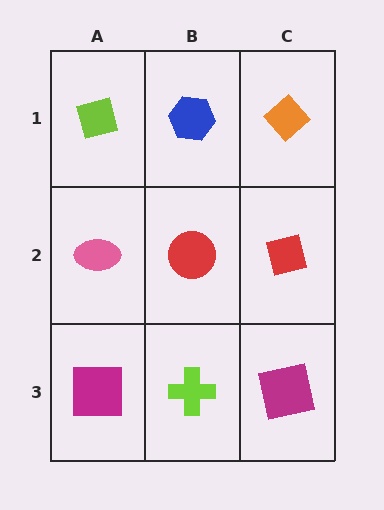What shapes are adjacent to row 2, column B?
A blue hexagon (row 1, column B), a lime cross (row 3, column B), a pink ellipse (row 2, column A), a red square (row 2, column C).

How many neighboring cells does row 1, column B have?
3.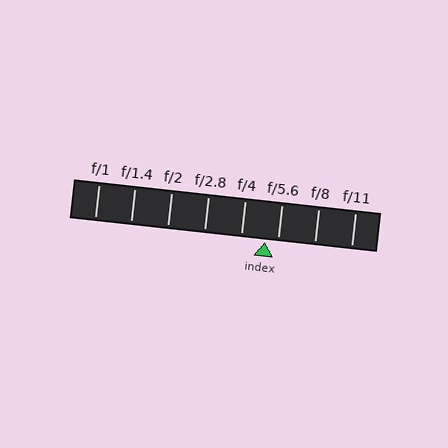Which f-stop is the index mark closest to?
The index mark is closest to f/5.6.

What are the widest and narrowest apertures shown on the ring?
The widest aperture shown is f/1 and the narrowest is f/11.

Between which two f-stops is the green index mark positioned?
The index mark is between f/4 and f/5.6.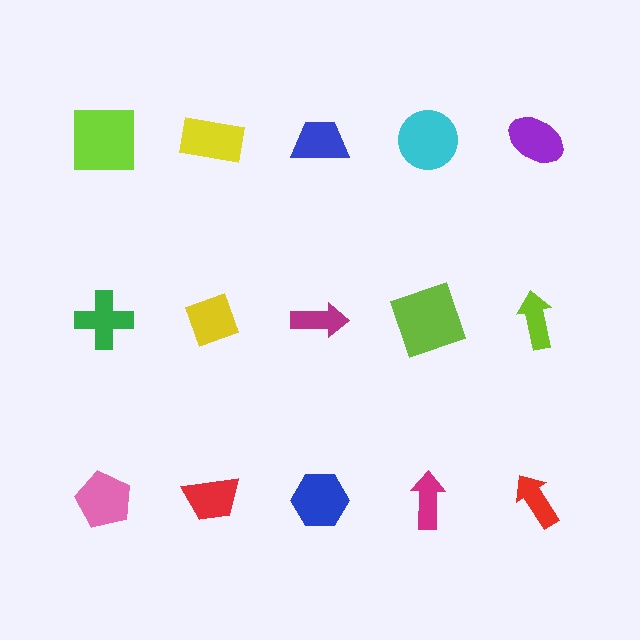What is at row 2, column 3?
A magenta arrow.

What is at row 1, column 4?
A cyan circle.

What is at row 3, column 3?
A blue hexagon.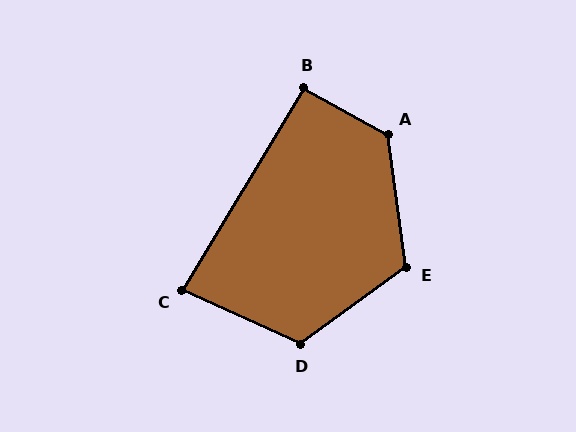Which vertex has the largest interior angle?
A, at approximately 127 degrees.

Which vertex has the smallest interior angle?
C, at approximately 84 degrees.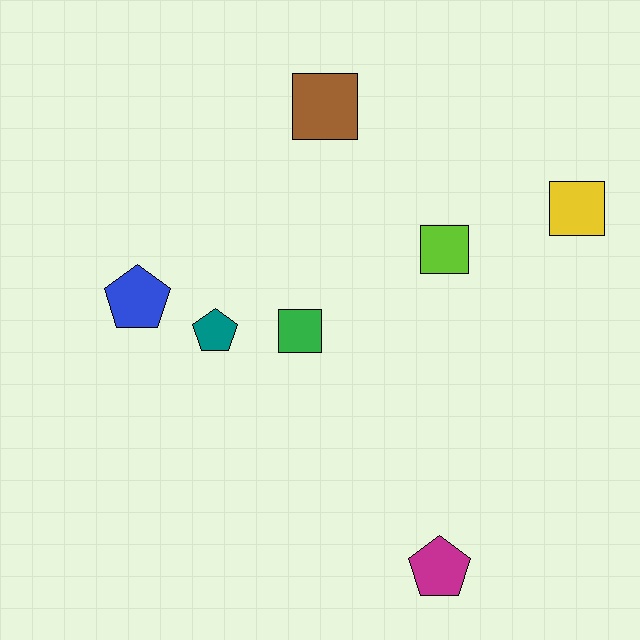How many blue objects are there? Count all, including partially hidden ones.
There is 1 blue object.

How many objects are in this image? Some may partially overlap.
There are 7 objects.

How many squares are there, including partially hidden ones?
There are 4 squares.